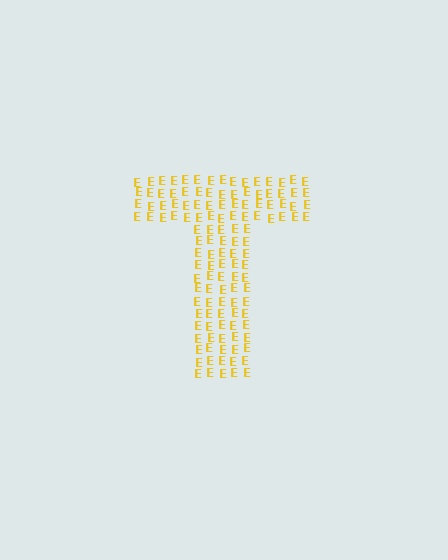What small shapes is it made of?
It is made of small letter E's.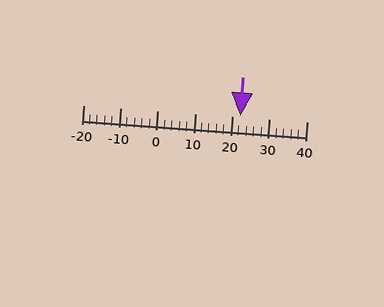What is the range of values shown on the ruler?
The ruler shows values from -20 to 40.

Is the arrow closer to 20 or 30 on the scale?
The arrow is closer to 20.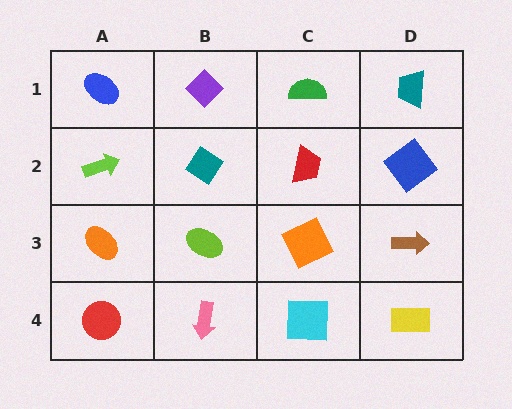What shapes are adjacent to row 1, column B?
A teal diamond (row 2, column B), a blue ellipse (row 1, column A), a green semicircle (row 1, column C).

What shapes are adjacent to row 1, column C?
A red trapezoid (row 2, column C), a purple diamond (row 1, column B), a teal trapezoid (row 1, column D).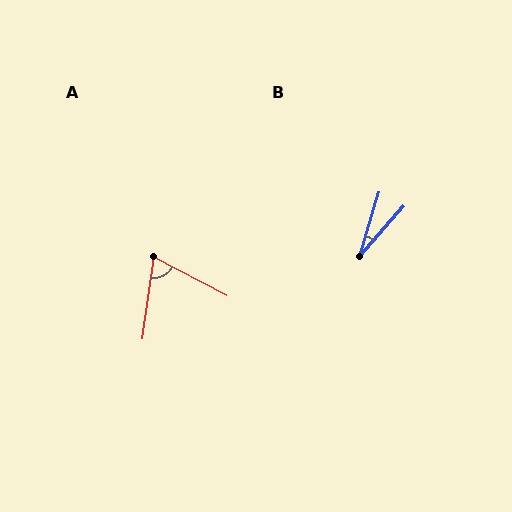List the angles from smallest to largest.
B (24°), A (70°).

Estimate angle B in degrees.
Approximately 24 degrees.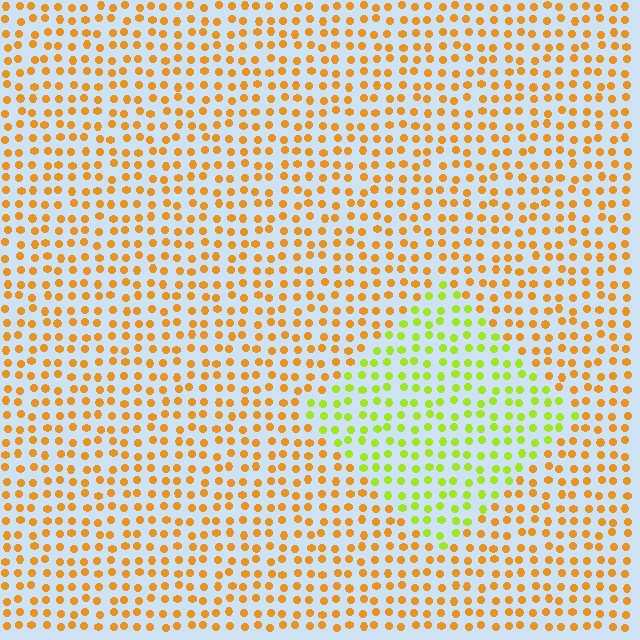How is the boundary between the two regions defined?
The boundary is defined purely by a slight shift in hue (about 48 degrees). Spacing, size, and orientation are identical on both sides.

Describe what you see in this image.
The image is filled with small orange elements in a uniform arrangement. A diamond-shaped region is visible where the elements are tinted to a slightly different hue, forming a subtle color boundary.